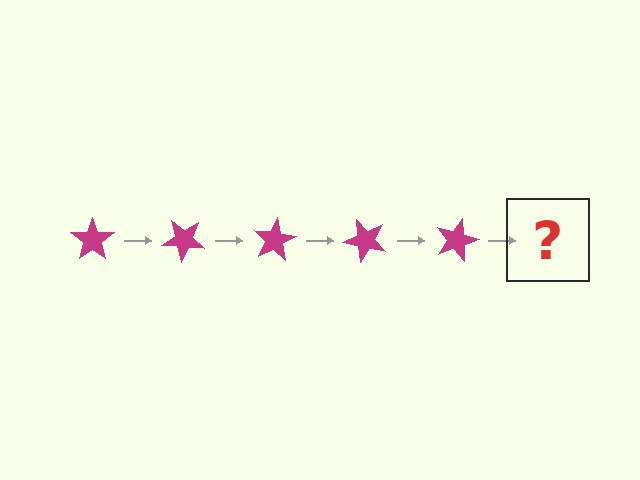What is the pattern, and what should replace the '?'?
The pattern is that the star rotates 40 degrees each step. The '?' should be a magenta star rotated 200 degrees.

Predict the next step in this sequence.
The next step is a magenta star rotated 200 degrees.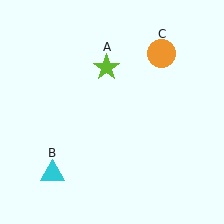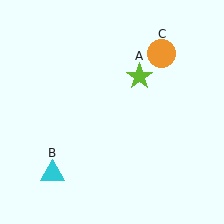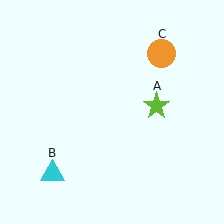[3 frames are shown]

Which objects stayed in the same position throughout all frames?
Cyan triangle (object B) and orange circle (object C) remained stationary.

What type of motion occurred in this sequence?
The lime star (object A) rotated clockwise around the center of the scene.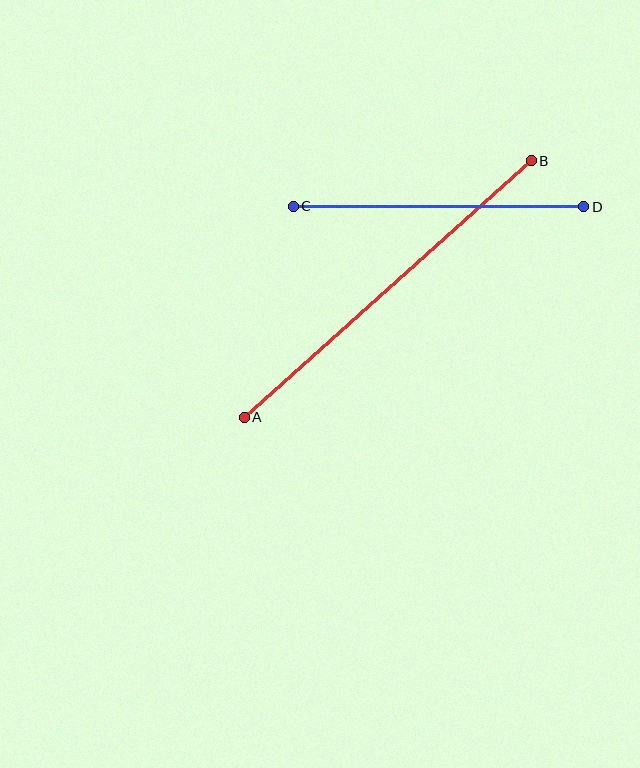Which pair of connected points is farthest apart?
Points A and B are farthest apart.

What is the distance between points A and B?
The distance is approximately 385 pixels.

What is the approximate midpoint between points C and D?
The midpoint is at approximately (439, 207) pixels.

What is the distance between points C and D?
The distance is approximately 291 pixels.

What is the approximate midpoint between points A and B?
The midpoint is at approximately (388, 289) pixels.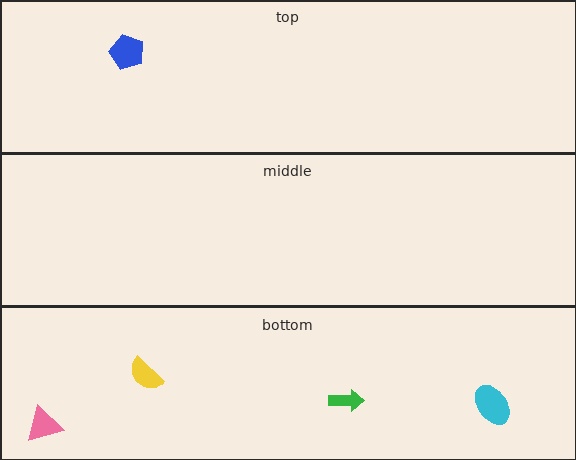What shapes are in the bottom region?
The pink triangle, the green arrow, the cyan ellipse, the yellow semicircle.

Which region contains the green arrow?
The bottom region.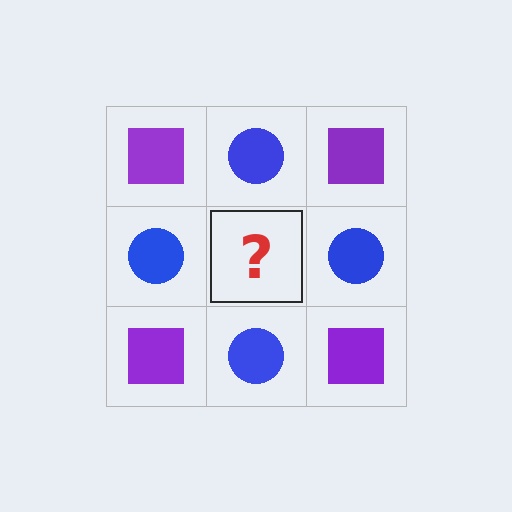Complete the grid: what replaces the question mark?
The question mark should be replaced with a purple square.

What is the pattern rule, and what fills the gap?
The rule is that it alternates purple square and blue circle in a checkerboard pattern. The gap should be filled with a purple square.